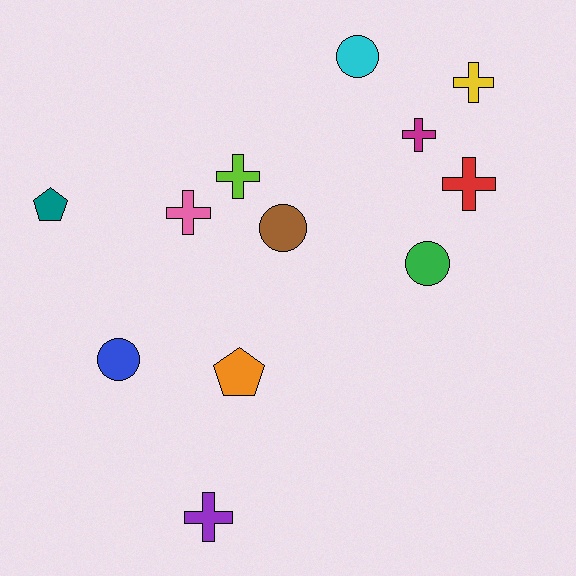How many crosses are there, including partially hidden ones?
There are 6 crosses.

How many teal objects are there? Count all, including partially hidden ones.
There is 1 teal object.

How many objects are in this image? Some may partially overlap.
There are 12 objects.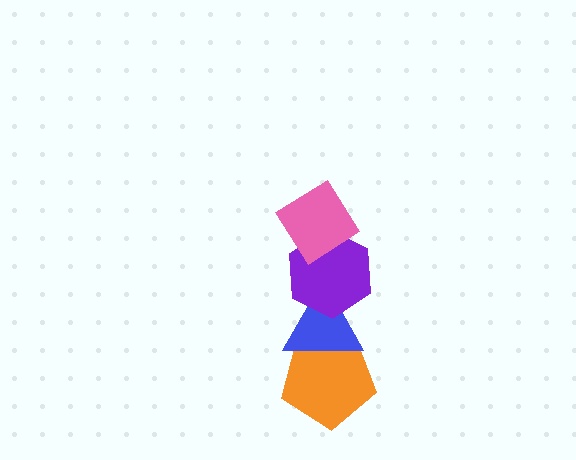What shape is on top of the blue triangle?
The purple hexagon is on top of the blue triangle.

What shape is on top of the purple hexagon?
The pink diamond is on top of the purple hexagon.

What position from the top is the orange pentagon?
The orange pentagon is 4th from the top.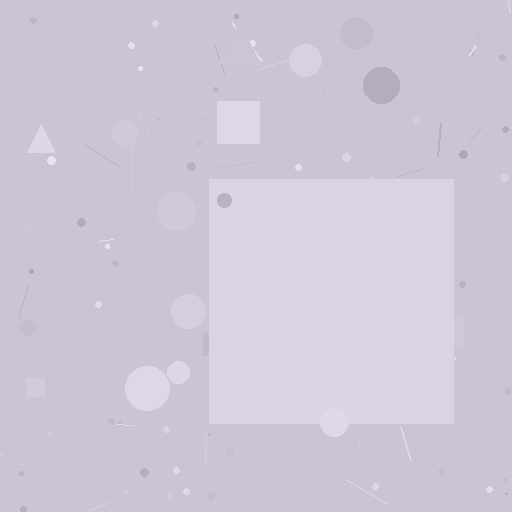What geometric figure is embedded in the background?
A square is embedded in the background.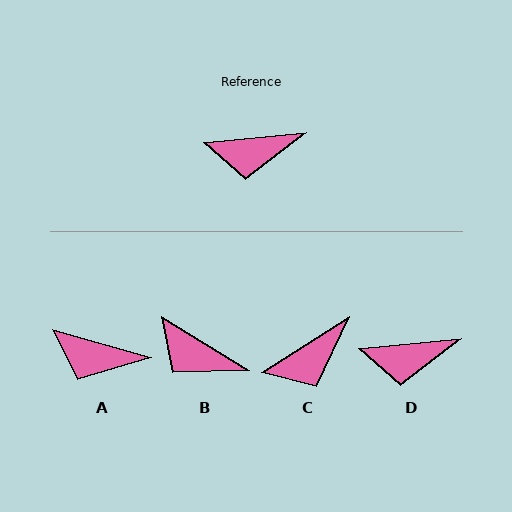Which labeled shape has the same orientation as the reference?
D.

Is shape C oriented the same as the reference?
No, it is off by about 27 degrees.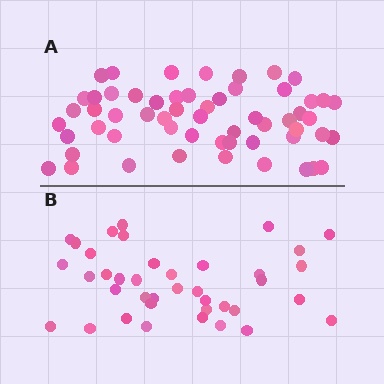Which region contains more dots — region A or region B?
Region A (the top region) has more dots.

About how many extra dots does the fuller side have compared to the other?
Region A has approximately 20 more dots than region B.